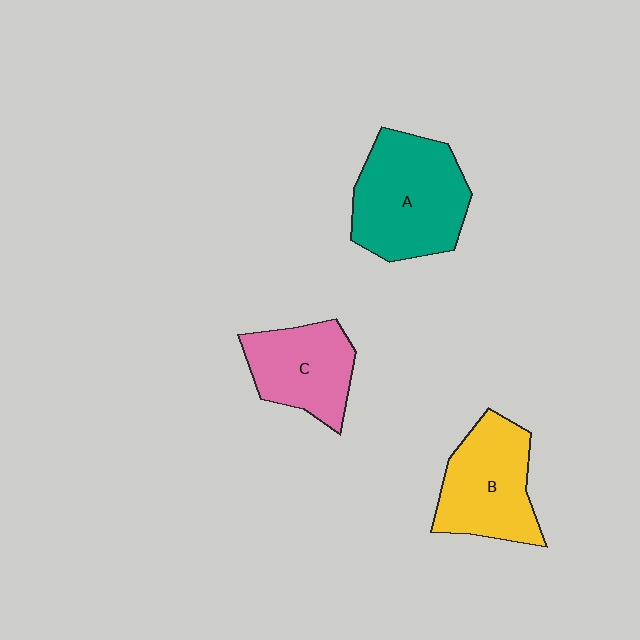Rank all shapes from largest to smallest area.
From largest to smallest: A (teal), B (yellow), C (pink).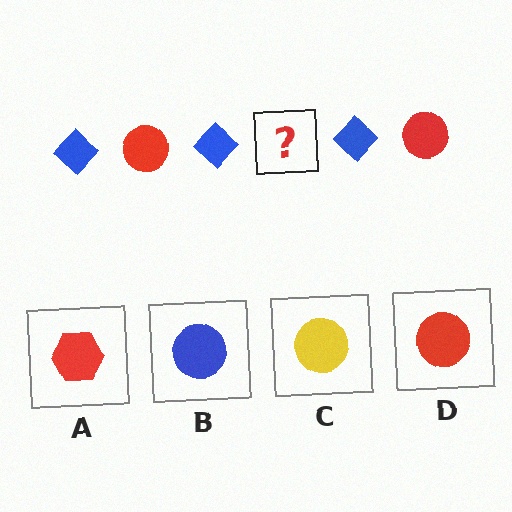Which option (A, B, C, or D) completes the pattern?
D.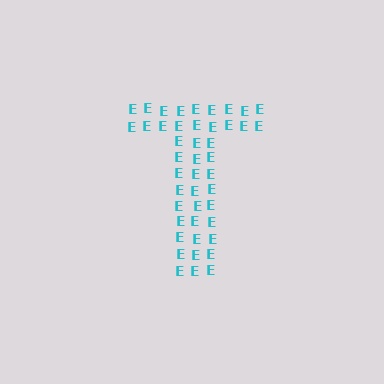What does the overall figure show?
The overall figure shows the letter T.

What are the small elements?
The small elements are letter E's.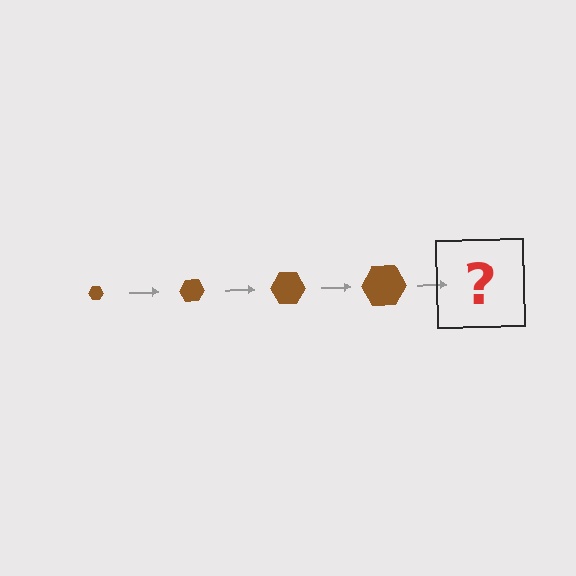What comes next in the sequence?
The next element should be a brown hexagon, larger than the previous one.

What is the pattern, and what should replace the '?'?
The pattern is that the hexagon gets progressively larger each step. The '?' should be a brown hexagon, larger than the previous one.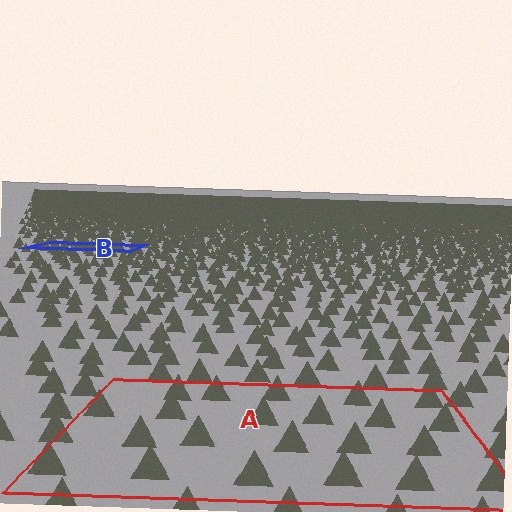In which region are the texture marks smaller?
The texture marks are smaller in region B, because it is farther away.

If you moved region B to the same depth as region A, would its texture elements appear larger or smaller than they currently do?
They would appear larger. At a closer depth, the same texture elements are projected at a bigger on-screen size.